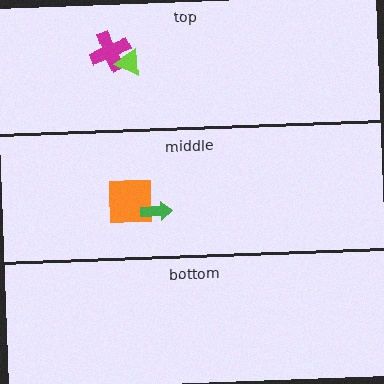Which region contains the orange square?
The middle region.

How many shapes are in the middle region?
2.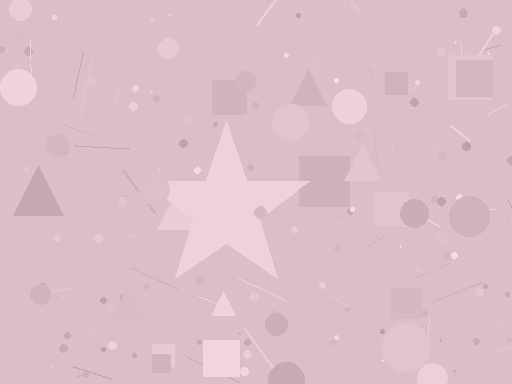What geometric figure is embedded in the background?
A star is embedded in the background.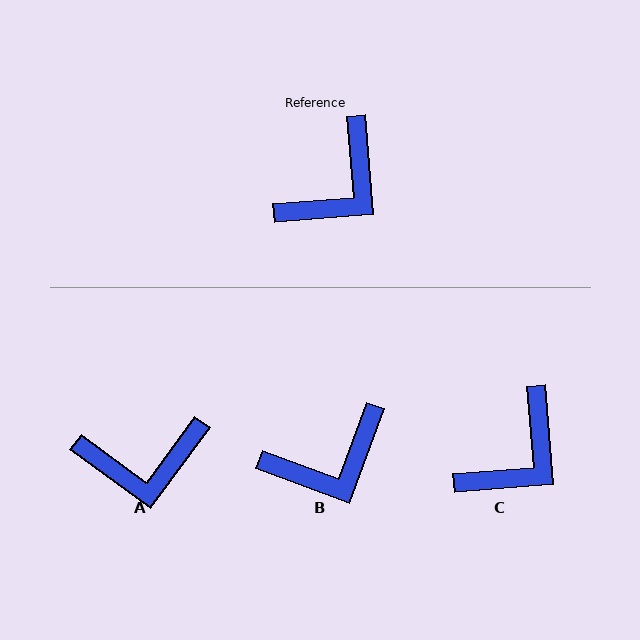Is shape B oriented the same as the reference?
No, it is off by about 25 degrees.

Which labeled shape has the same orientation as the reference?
C.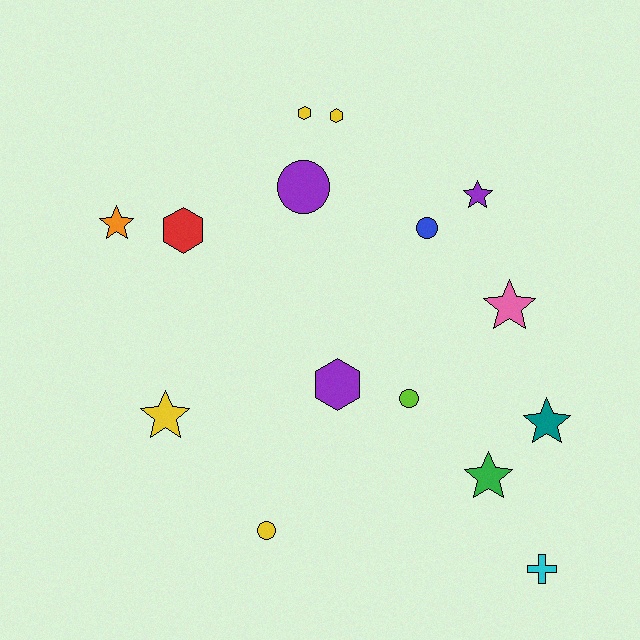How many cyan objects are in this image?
There is 1 cyan object.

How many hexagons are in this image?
There are 4 hexagons.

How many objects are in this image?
There are 15 objects.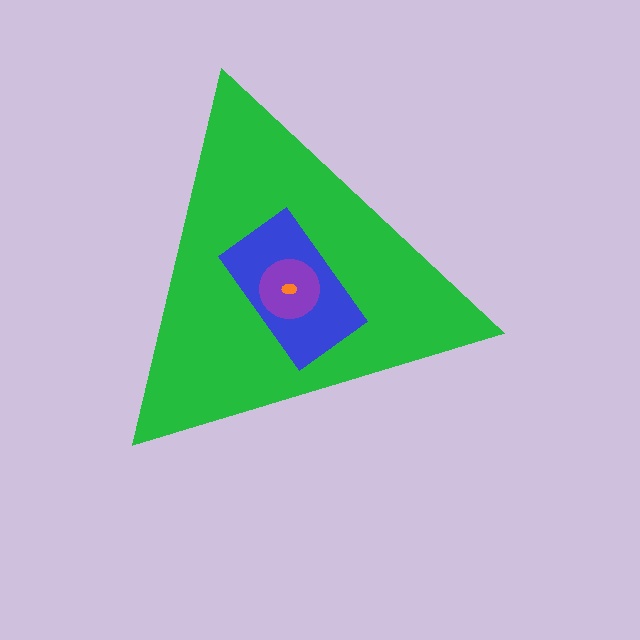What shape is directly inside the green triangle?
The blue rectangle.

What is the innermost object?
The orange ellipse.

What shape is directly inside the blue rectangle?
The purple circle.